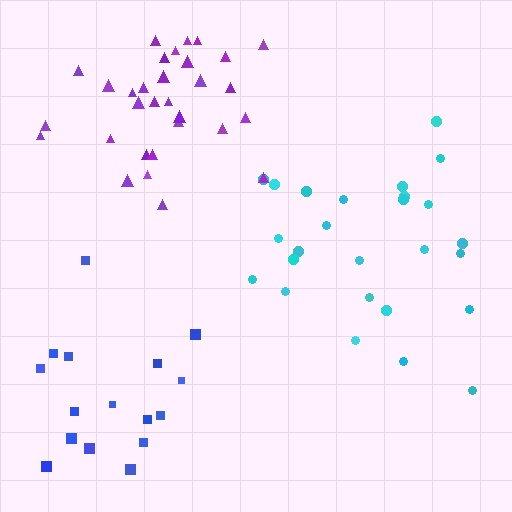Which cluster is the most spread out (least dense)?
Blue.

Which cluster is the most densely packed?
Purple.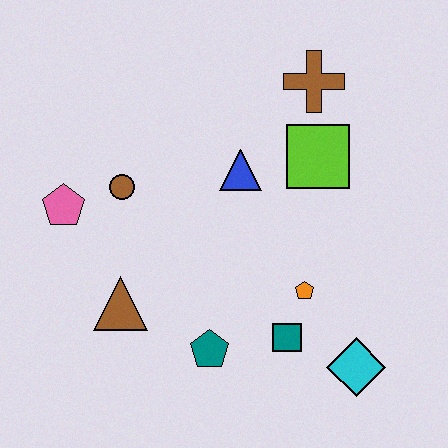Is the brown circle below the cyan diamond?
No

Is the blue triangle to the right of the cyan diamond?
No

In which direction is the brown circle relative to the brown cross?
The brown circle is to the left of the brown cross.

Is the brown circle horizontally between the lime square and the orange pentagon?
No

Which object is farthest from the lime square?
The pink pentagon is farthest from the lime square.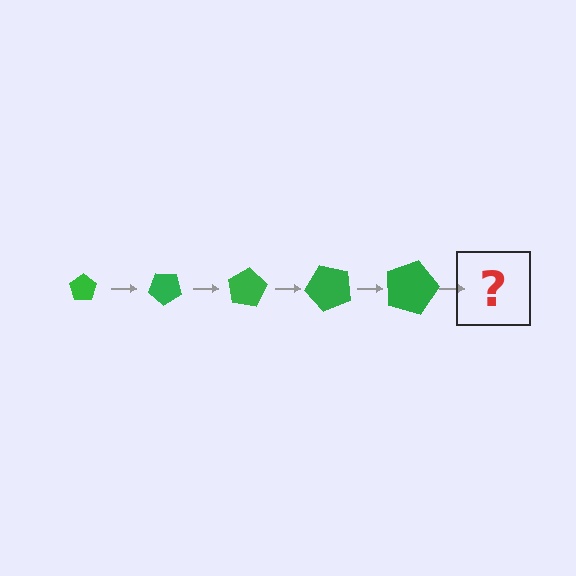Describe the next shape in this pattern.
It should be a pentagon, larger than the previous one and rotated 200 degrees from the start.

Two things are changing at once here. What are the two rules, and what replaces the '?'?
The two rules are that the pentagon grows larger each step and it rotates 40 degrees each step. The '?' should be a pentagon, larger than the previous one and rotated 200 degrees from the start.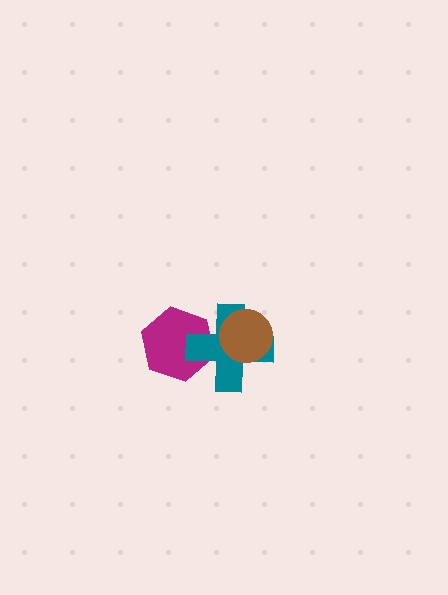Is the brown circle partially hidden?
No, no other shape covers it.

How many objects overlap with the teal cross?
2 objects overlap with the teal cross.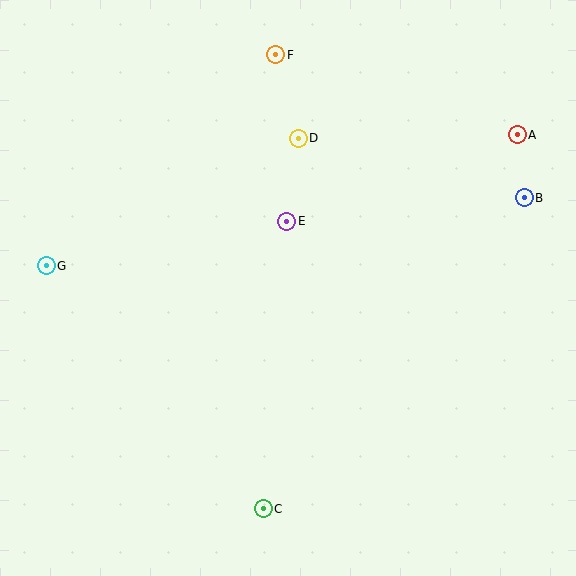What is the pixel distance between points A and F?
The distance between A and F is 255 pixels.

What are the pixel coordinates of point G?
Point G is at (46, 266).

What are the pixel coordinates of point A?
Point A is at (517, 135).